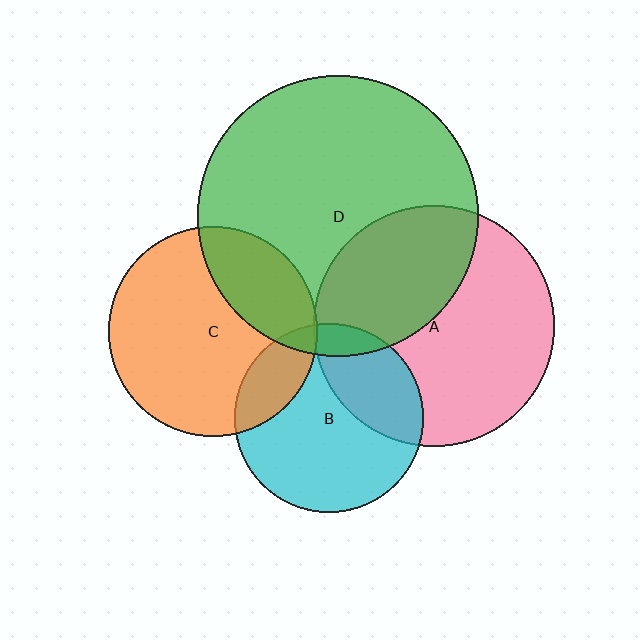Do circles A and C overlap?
Yes.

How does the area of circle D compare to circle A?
Approximately 1.4 times.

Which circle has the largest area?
Circle D (green).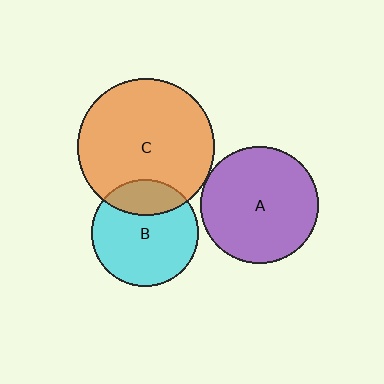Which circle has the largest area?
Circle C (orange).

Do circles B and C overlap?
Yes.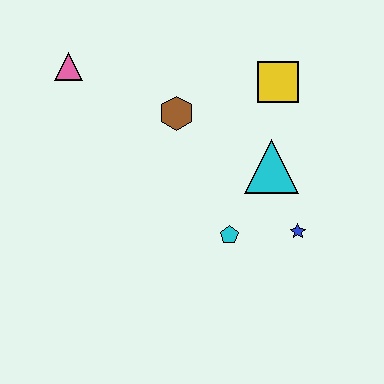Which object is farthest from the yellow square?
The pink triangle is farthest from the yellow square.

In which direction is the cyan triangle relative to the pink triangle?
The cyan triangle is to the right of the pink triangle.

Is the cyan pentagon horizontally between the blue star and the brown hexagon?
Yes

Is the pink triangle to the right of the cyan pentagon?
No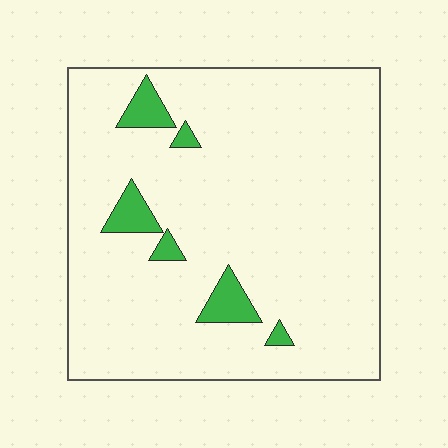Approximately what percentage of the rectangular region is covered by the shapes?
Approximately 5%.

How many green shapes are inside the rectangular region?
6.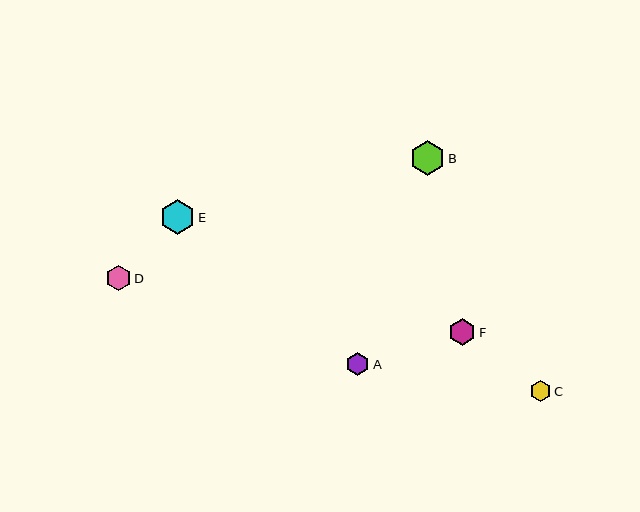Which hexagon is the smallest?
Hexagon C is the smallest with a size of approximately 21 pixels.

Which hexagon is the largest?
Hexagon B is the largest with a size of approximately 35 pixels.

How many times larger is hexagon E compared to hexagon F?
Hexagon E is approximately 1.3 times the size of hexagon F.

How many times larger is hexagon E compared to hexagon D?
Hexagon E is approximately 1.4 times the size of hexagon D.